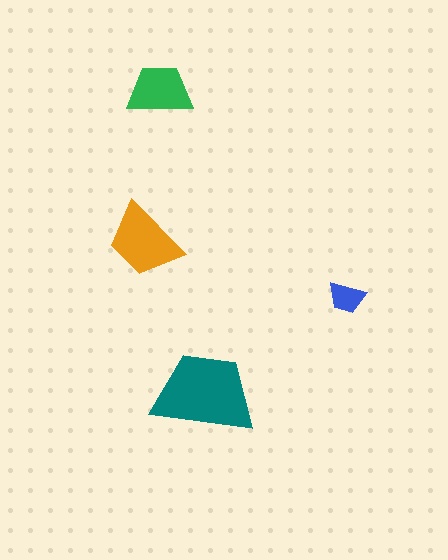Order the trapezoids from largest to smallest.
the teal one, the orange one, the green one, the blue one.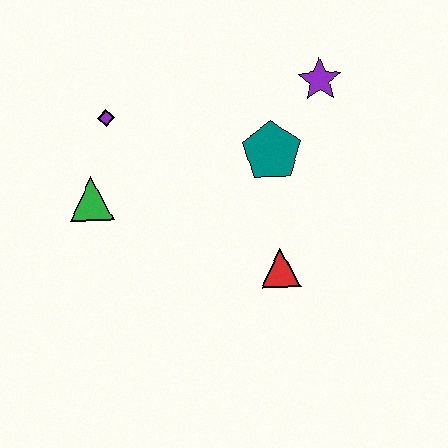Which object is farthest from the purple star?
The green triangle is farthest from the purple star.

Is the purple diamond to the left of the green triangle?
No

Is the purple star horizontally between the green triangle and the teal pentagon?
No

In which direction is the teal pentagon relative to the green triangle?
The teal pentagon is to the right of the green triangle.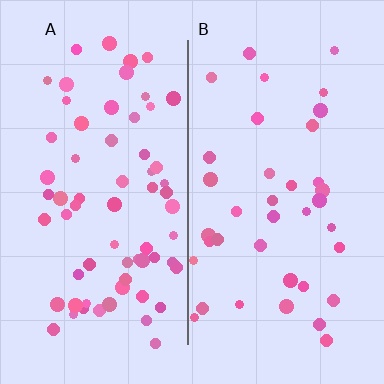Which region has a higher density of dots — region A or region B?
A (the left).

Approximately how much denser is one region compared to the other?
Approximately 1.8× — region A over region B.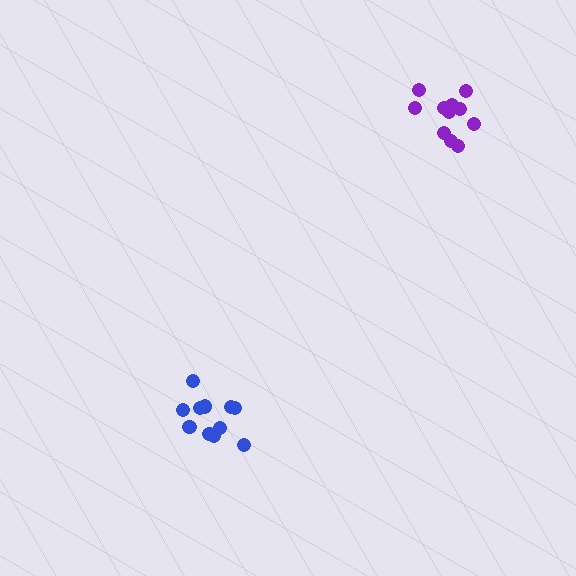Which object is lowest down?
The blue cluster is bottommost.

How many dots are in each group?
Group 1: 11 dots, Group 2: 11 dots (22 total).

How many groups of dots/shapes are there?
There are 2 groups.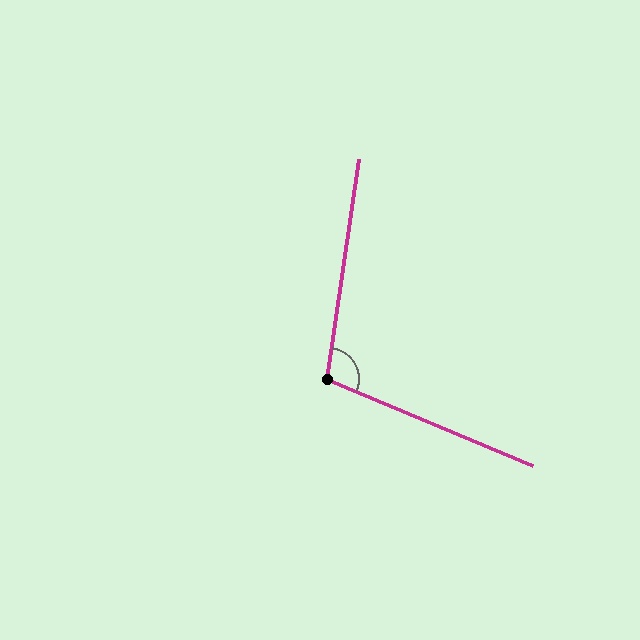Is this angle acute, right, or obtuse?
It is obtuse.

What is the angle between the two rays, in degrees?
Approximately 105 degrees.